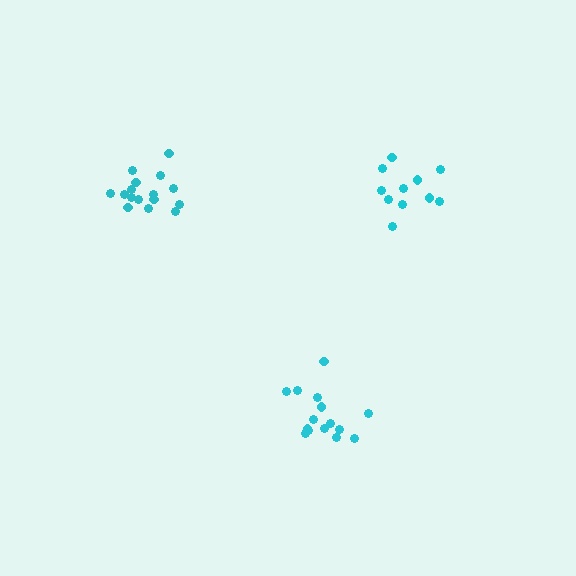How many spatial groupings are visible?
There are 3 spatial groupings.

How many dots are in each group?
Group 1: 11 dots, Group 2: 15 dots, Group 3: 16 dots (42 total).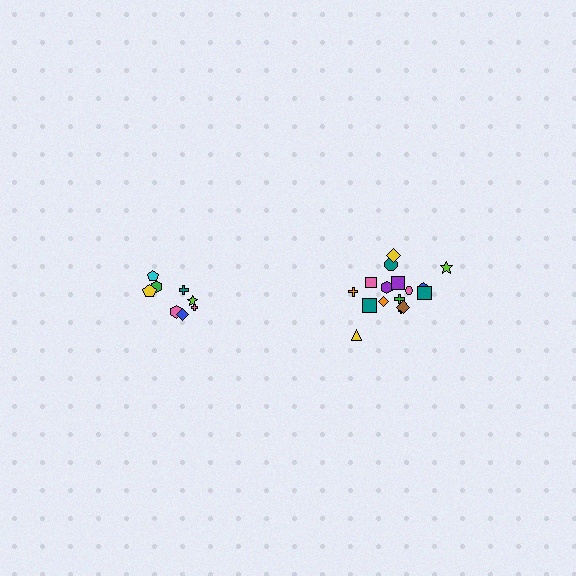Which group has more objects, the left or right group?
The right group.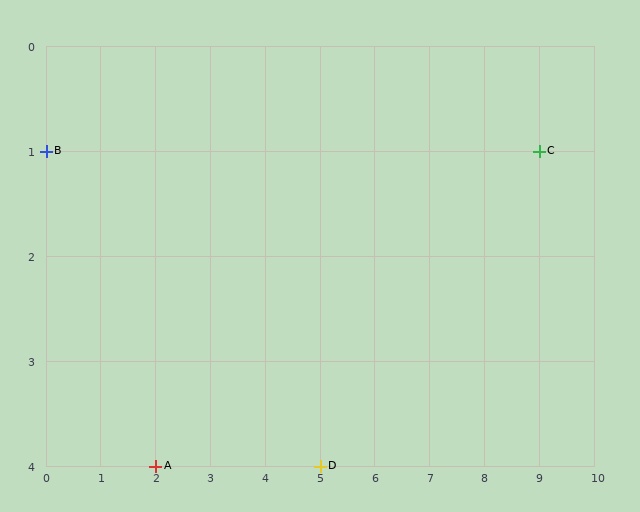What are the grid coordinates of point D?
Point D is at grid coordinates (5, 4).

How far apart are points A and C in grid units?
Points A and C are 7 columns and 3 rows apart (about 7.6 grid units diagonally).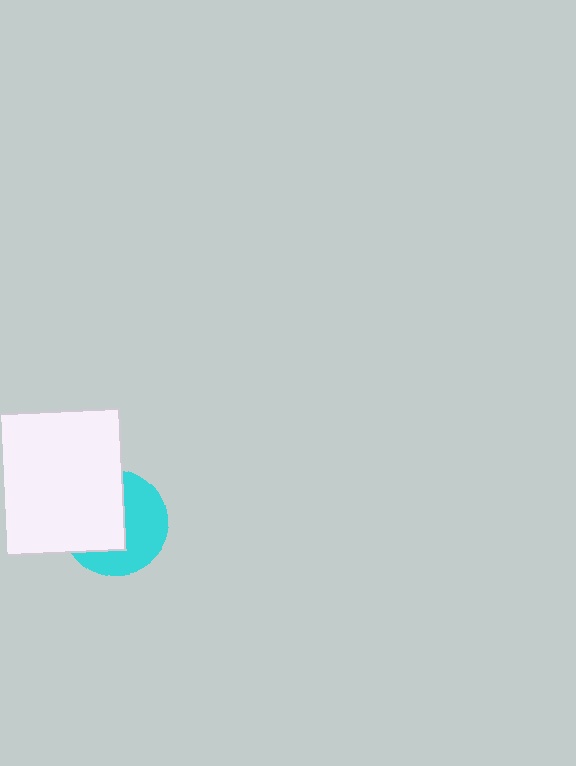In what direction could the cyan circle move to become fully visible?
The cyan circle could move right. That would shift it out from behind the white square entirely.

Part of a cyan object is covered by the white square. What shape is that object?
It is a circle.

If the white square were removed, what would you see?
You would see the complete cyan circle.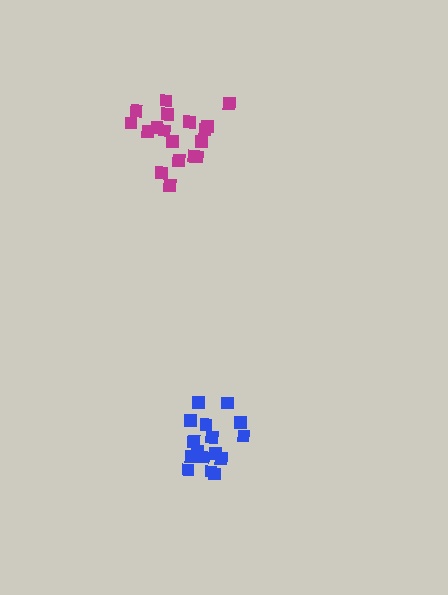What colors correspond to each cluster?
The clusters are colored: magenta, blue.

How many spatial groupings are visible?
There are 2 spatial groupings.